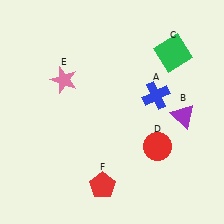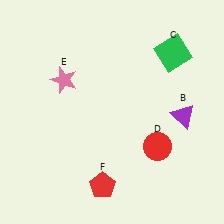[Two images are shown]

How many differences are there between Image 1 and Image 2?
There is 1 difference between the two images.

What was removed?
The blue cross (A) was removed in Image 2.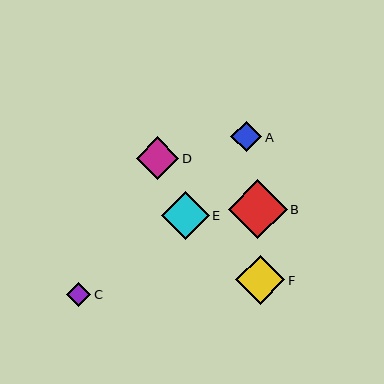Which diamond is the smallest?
Diamond C is the smallest with a size of approximately 25 pixels.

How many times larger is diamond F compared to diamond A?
Diamond F is approximately 1.6 times the size of diamond A.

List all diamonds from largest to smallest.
From largest to smallest: B, F, E, D, A, C.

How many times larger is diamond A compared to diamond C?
Diamond A is approximately 1.2 times the size of diamond C.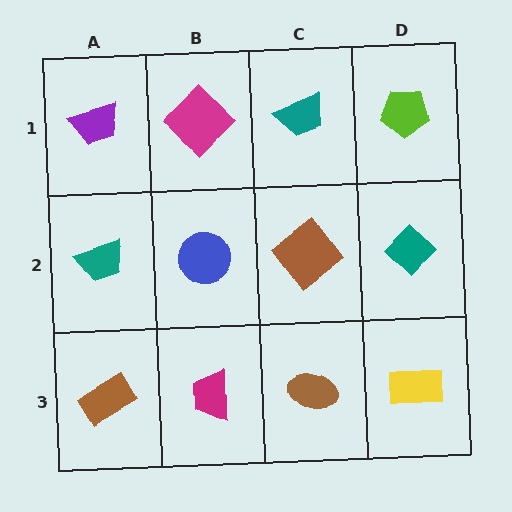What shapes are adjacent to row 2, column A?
A purple trapezoid (row 1, column A), a brown rectangle (row 3, column A), a blue circle (row 2, column B).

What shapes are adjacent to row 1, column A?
A teal trapezoid (row 2, column A), a magenta diamond (row 1, column B).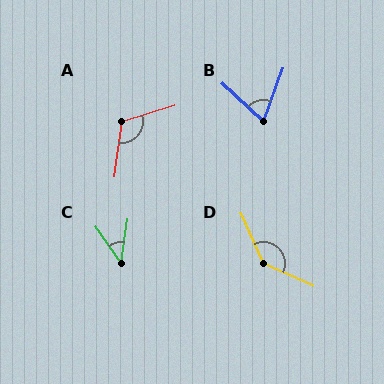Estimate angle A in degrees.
Approximately 115 degrees.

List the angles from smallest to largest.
C (44°), B (67°), A (115°), D (138°).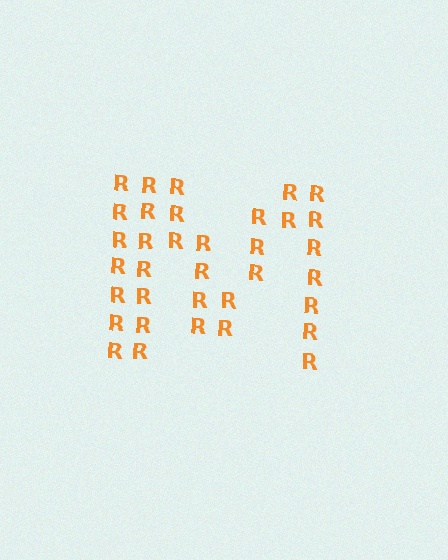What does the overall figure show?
The overall figure shows the letter M.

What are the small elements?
The small elements are letter R's.